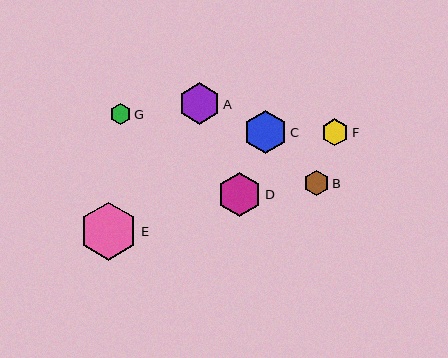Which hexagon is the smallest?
Hexagon G is the smallest with a size of approximately 21 pixels.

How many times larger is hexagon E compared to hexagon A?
Hexagon E is approximately 1.4 times the size of hexagon A.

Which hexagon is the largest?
Hexagon E is the largest with a size of approximately 58 pixels.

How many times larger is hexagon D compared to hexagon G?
Hexagon D is approximately 2.1 times the size of hexagon G.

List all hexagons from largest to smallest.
From largest to smallest: E, D, C, A, F, B, G.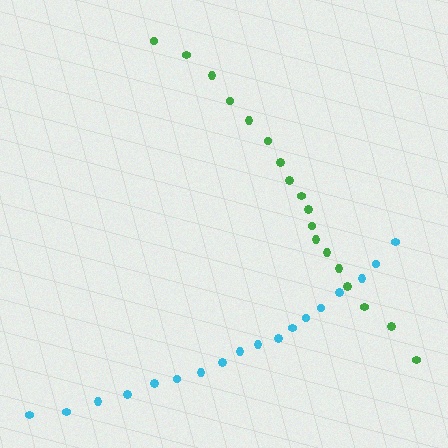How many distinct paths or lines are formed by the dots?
There are 2 distinct paths.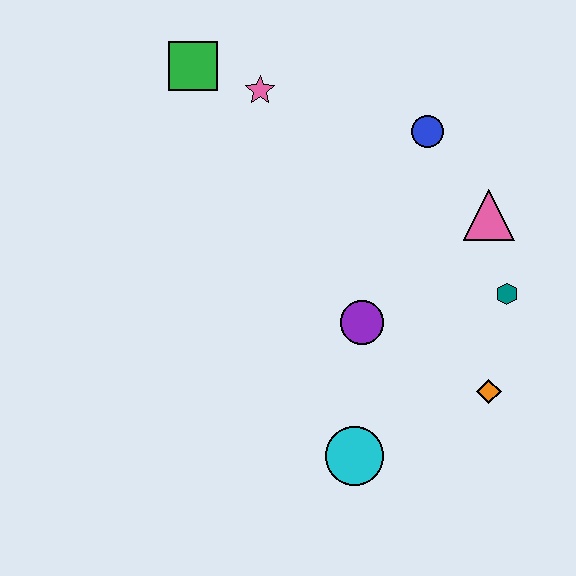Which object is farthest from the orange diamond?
The green square is farthest from the orange diamond.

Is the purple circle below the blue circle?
Yes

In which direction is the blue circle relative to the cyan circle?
The blue circle is above the cyan circle.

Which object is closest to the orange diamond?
The teal hexagon is closest to the orange diamond.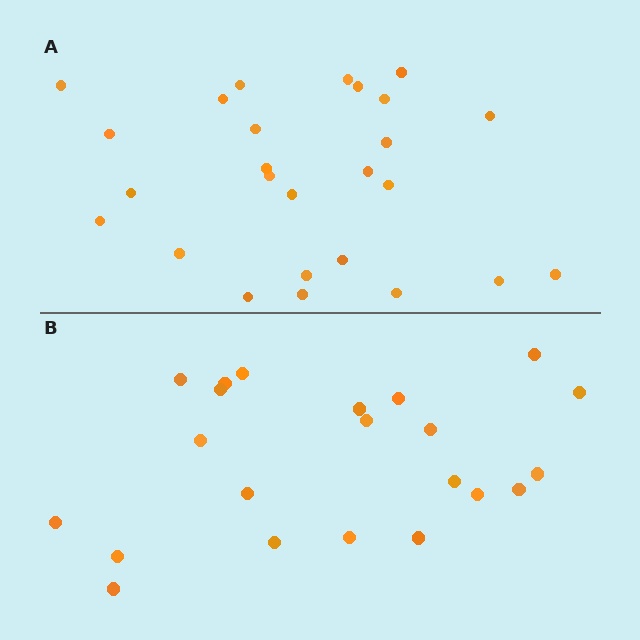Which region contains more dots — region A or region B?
Region A (the top region) has more dots.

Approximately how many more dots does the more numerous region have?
Region A has about 4 more dots than region B.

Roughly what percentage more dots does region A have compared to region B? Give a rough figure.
About 20% more.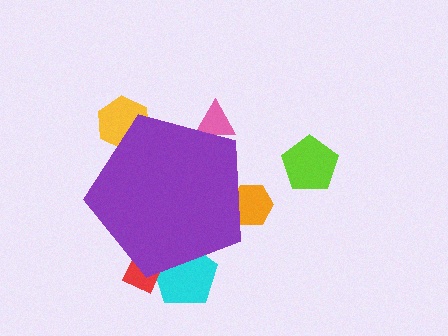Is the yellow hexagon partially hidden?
Yes, the yellow hexagon is partially hidden behind the purple pentagon.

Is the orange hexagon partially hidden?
Yes, the orange hexagon is partially hidden behind the purple pentagon.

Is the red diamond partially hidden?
Yes, the red diamond is partially hidden behind the purple pentagon.